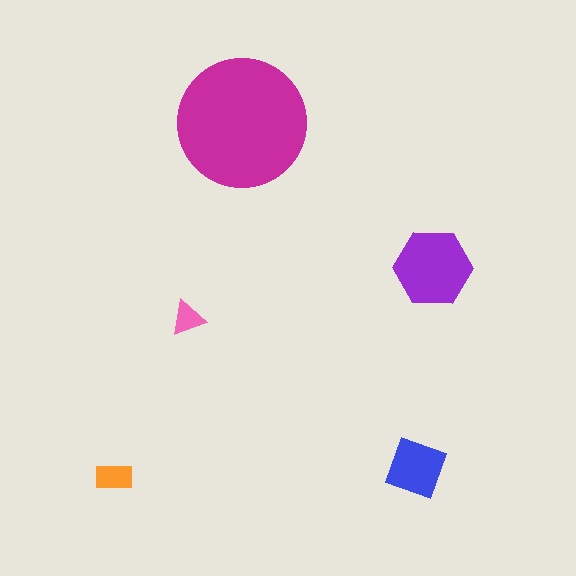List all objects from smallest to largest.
The pink triangle, the orange rectangle, the blue diamond, the purple hexagon, the magenta circle.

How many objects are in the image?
There are 5 objects in the image.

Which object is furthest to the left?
The orange rectangle is leftmost.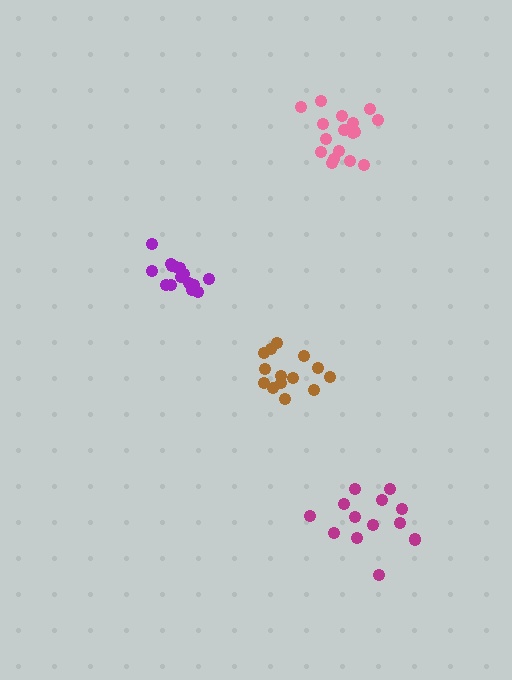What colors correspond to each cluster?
The clusters are colored: purple, magenta, brown, pink.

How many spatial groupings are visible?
There are 4 spatial groupings.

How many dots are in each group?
Group 1: 16 dots, Group 2: 13 dots, Group 3: 14 dots, Group 4: 17 dots (60 total).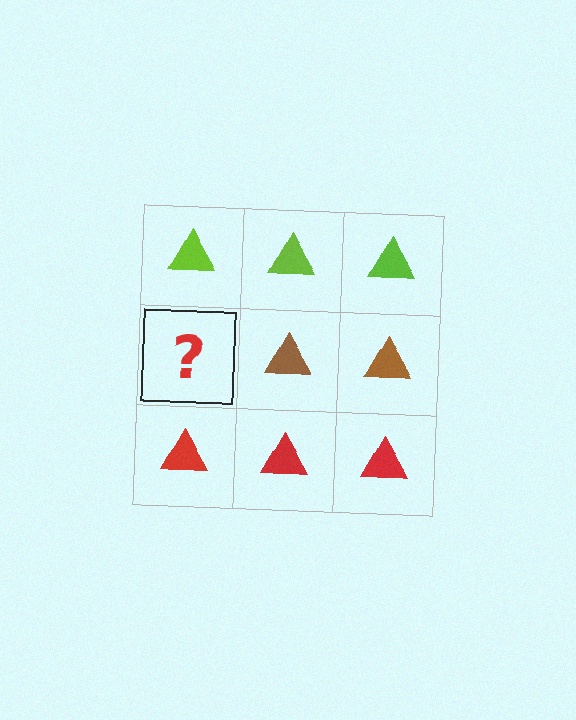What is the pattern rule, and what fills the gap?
The rule is that each row has a consistent color. The gap should be filled with a brown triangle.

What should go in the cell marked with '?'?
The missing cell should contain a brown triangle.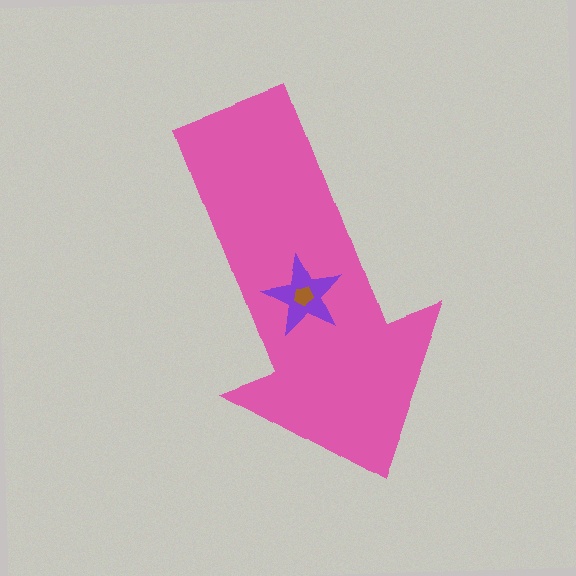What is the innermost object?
The brown pentagon.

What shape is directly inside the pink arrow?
The purple star.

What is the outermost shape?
The pink arrow.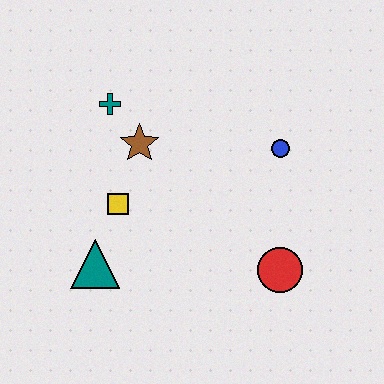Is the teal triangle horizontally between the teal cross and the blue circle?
No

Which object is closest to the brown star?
The teal cross is closest to the brown star.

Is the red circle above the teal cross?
No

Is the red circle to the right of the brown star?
Yes